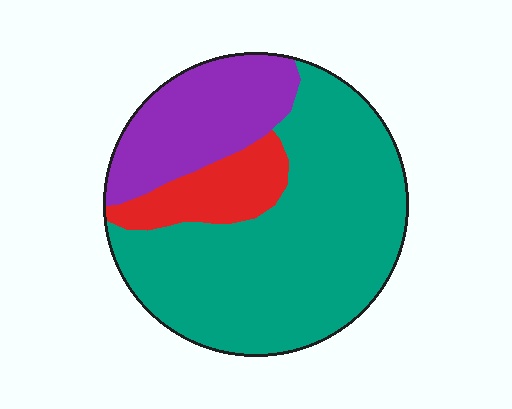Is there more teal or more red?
Teal.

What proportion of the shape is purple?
Purple takes up about one quarter (1/4) of the shape.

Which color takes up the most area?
Teal, at roughly 65%.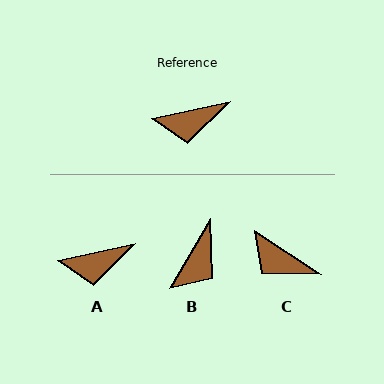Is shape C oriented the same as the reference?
No, it is off by about 46 degrees.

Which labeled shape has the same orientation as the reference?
A.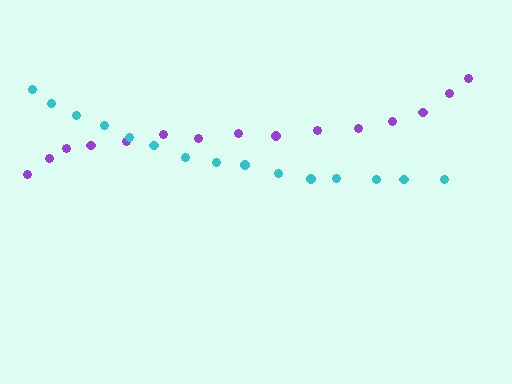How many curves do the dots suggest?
There are 2 distinct paths.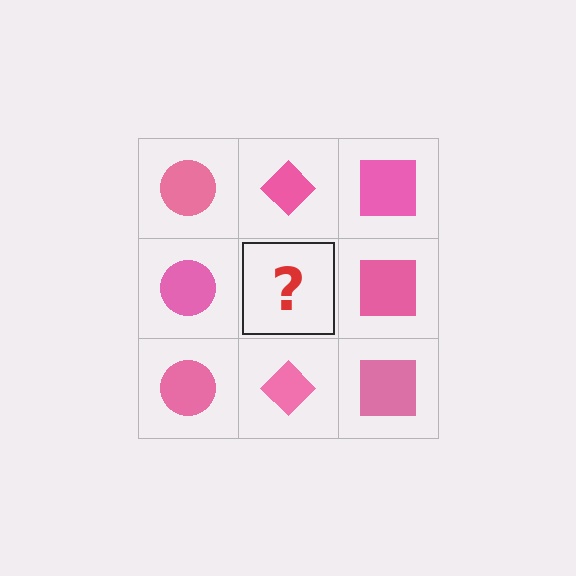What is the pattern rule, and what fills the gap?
The rule is that each column has a consistent shape. The gap should be filled with a pink diamond.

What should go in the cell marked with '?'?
The missing cell should contain a pink diamond.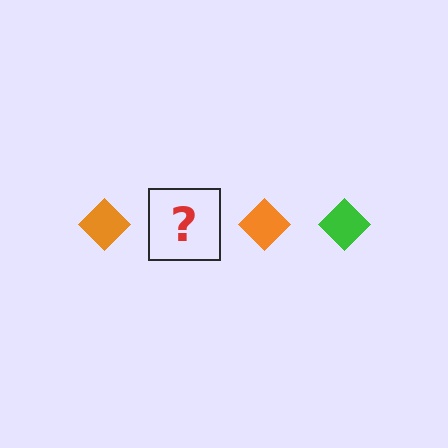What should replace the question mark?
The question mark should be replaced with a green diamond.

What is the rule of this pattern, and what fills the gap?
The rule is that the pattern cycles through orange, green diamonds. The gap should be filled with a green diamond.